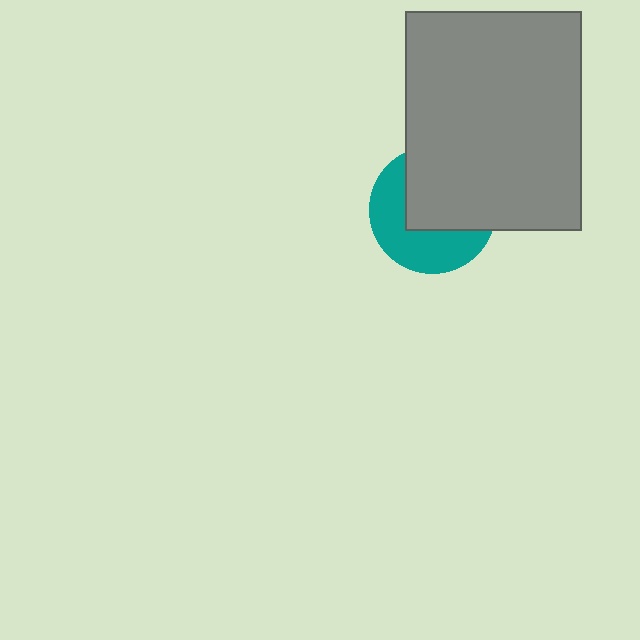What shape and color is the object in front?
The object in front is a gray rectangle.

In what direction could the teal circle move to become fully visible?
The teal circle could move toward the lower-left. That would shift it out from behind the gray rectangle entirely.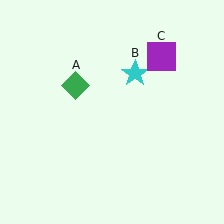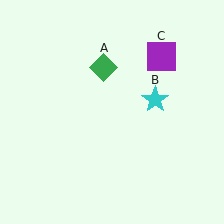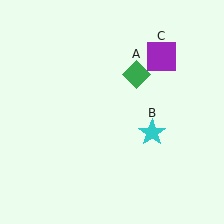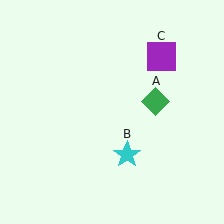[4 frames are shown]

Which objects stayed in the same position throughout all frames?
Purple square (object C) remained stationary.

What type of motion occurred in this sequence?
The green diamond (object A), cyan star (object B) rotated clockwise around the center of the scene.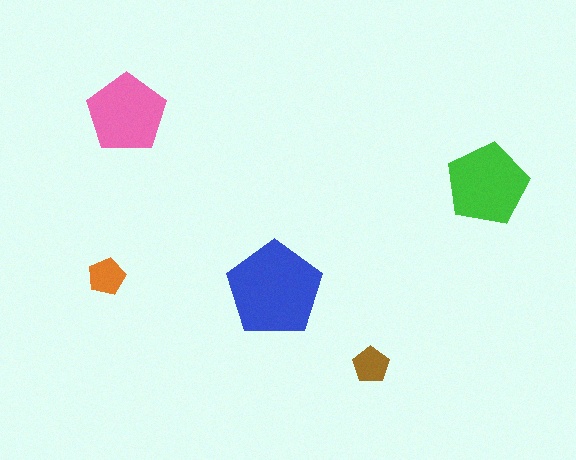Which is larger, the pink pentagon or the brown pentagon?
The pink one.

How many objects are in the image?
There are 5 objects in the image.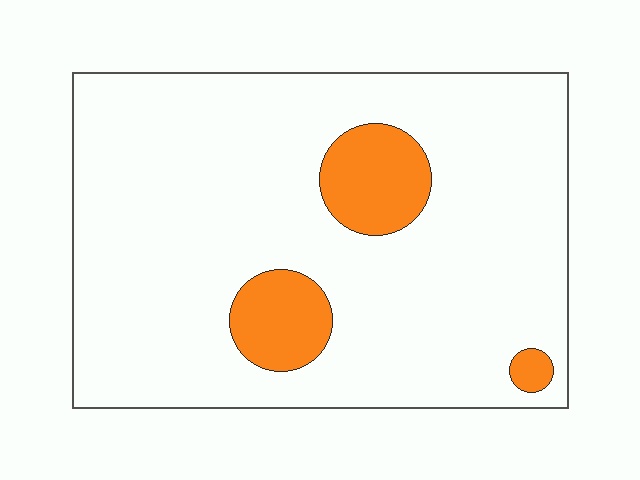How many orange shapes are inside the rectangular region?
3.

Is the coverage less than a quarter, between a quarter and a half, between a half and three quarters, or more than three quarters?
Less than a quarter.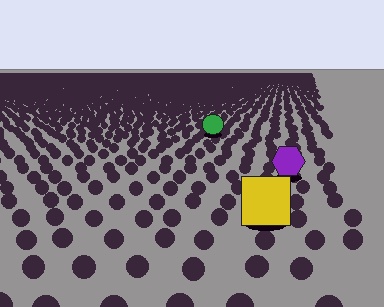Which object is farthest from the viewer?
The green circle is farthest from the viewer. It appears smaller and the ground texture around it is denser.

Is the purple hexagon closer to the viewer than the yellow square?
No. The yellow square is closer — you can tell from the texture gradient: the ground texture is coarser near it.